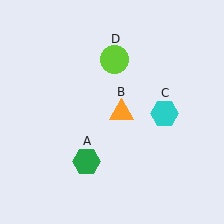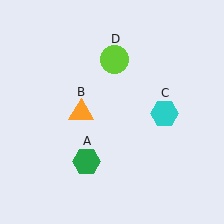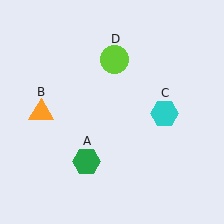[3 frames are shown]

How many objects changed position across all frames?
1 object changed position: orange triangle (object B).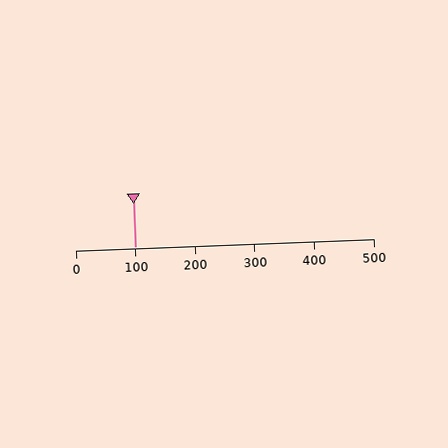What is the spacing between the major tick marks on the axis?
The major ticks are spaced 100 apart.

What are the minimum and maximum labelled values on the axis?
The axis runs from 0 to 500.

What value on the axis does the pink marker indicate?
The marker indicates approximately 100.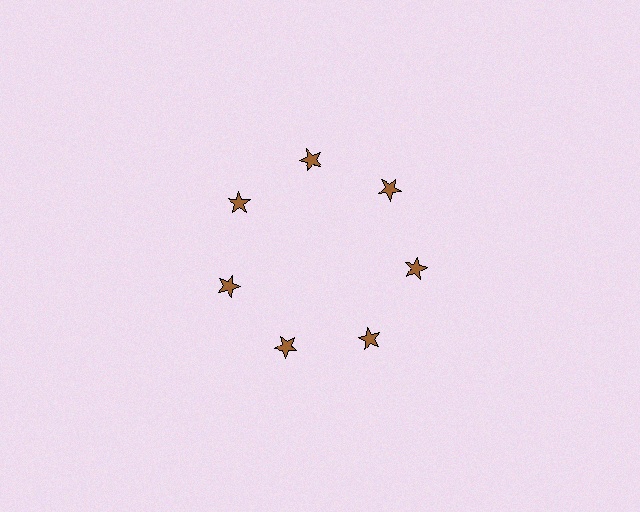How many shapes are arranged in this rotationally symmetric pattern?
There are 7 shapes, arranged in 7 groups of 1.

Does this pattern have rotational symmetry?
Yes, this pattern has 7-fold rotational symmetry. It looks the same after rotating 51 degrees around the center.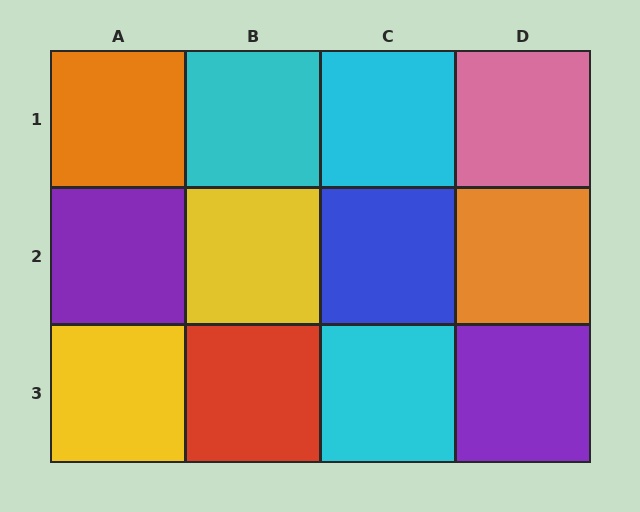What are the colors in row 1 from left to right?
Orange, cyan, cyan, pink.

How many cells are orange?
2 cells are orange.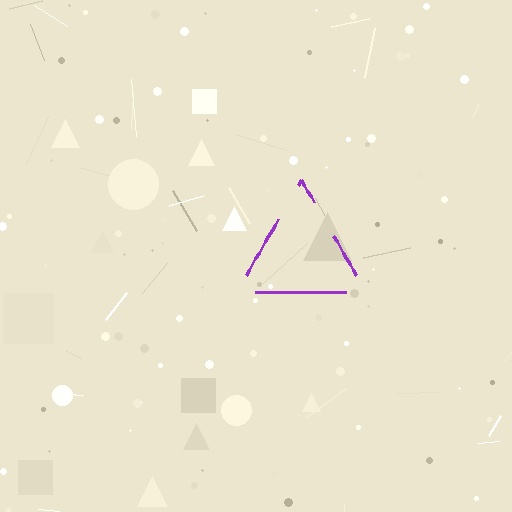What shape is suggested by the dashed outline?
The dashed outline suggests a triangle.